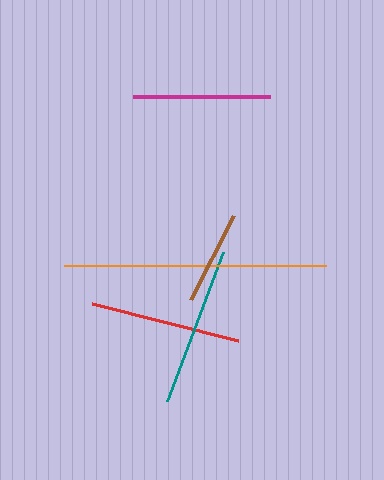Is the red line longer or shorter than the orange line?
The orange line is longer than the red line.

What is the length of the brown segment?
The brown segment is approximately 95 pixels long.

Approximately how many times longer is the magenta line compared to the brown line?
The magenta line is approximately 1.4 times the length of the brown line.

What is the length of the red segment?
The red segment is approximately 151 pixels long.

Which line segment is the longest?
The orange line is the longest at approximately 261 pixels.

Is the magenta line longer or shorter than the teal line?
The teal line is longer than the magenta line.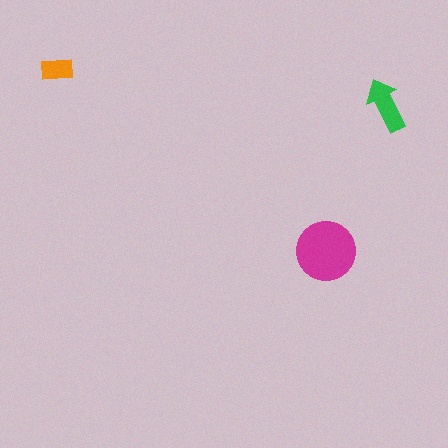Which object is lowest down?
The magenta circle is bottommost.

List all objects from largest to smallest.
The magenta circle, the green arrow, the orange rectangle.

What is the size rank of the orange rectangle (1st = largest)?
3rd.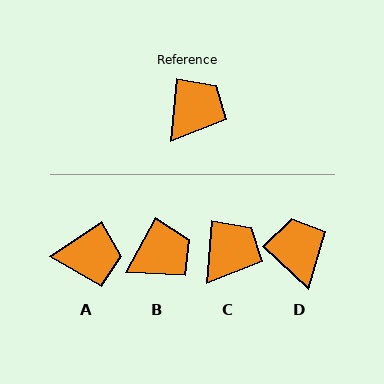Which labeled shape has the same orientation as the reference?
C.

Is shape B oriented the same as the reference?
No, it is off by about 24 degrees.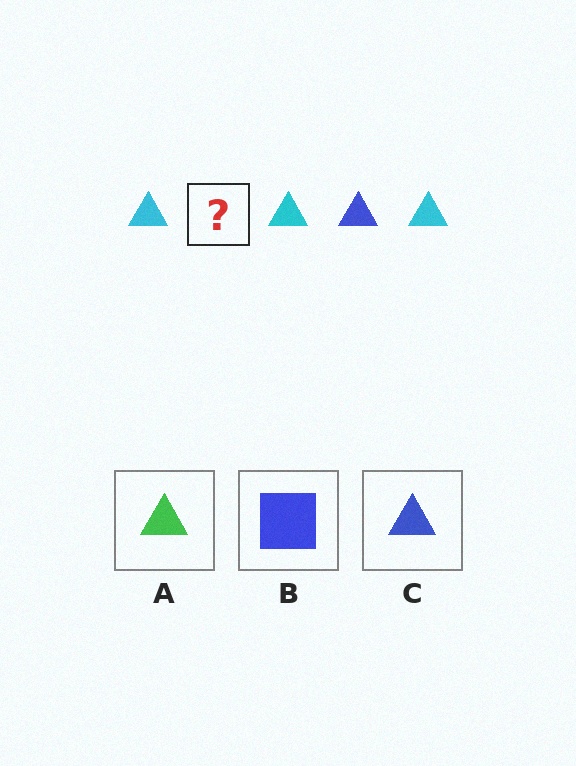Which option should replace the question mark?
Option C.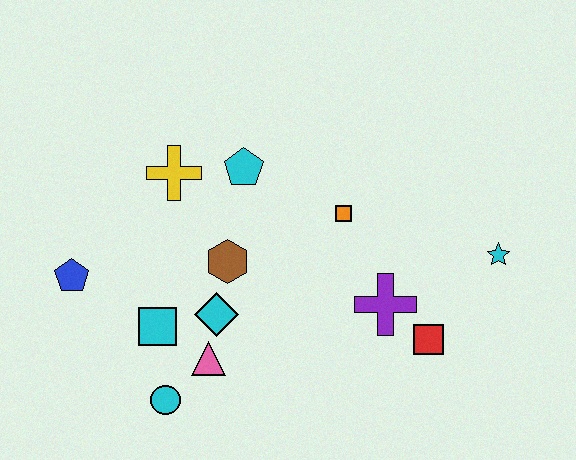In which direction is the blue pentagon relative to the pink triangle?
The blue pentagon is to the left of the pink triangle.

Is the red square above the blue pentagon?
No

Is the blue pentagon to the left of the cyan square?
Yes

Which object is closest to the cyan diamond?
The pink triangle is closest to the cyan diamond.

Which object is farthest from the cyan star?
The blue pentagon is farthest from the cyan star.